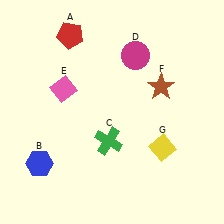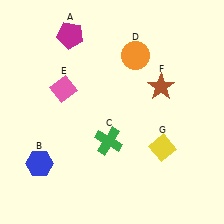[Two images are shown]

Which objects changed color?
A changed from red to magenta. D changed from magenta to orange.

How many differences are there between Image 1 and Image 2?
There are 2 differences between the two images.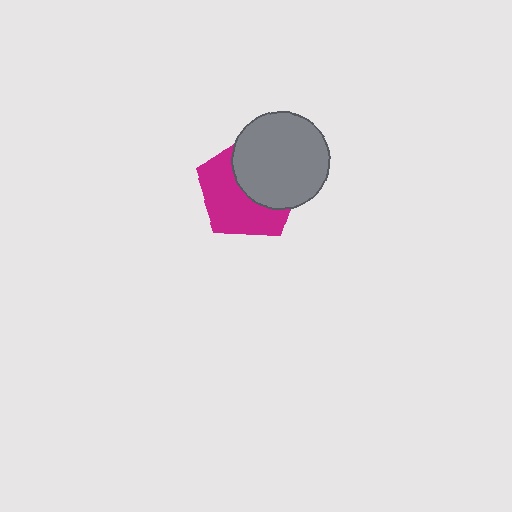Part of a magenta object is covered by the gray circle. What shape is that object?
It is a pentagon.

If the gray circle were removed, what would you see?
You would see the complete magenta pentagon.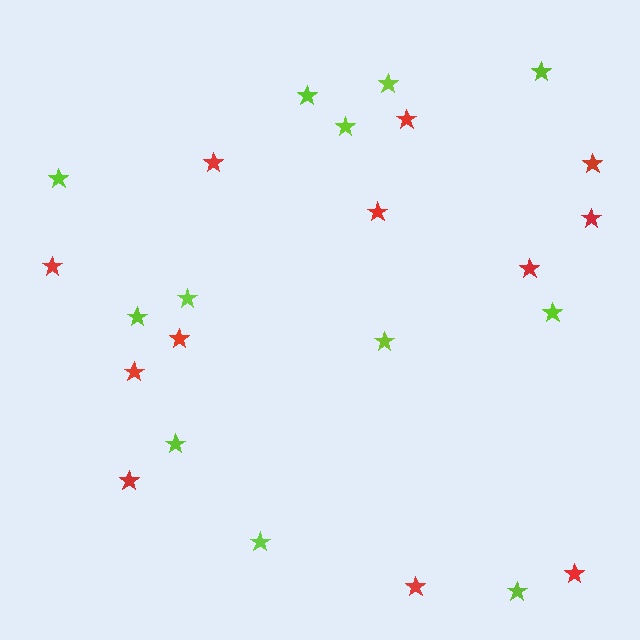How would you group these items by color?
There are 2 groups: one group of red stars (12) and one group of lime stars (12).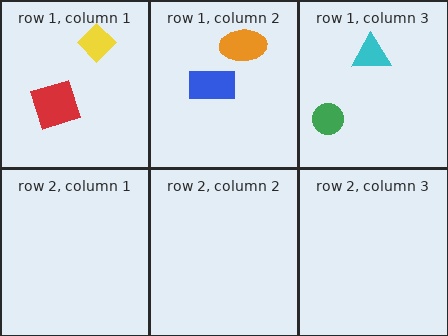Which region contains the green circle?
The row 1, column 3 region.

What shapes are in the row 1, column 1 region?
The yellow diamond, the red square.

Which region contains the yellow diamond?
The row 1, column 1 region.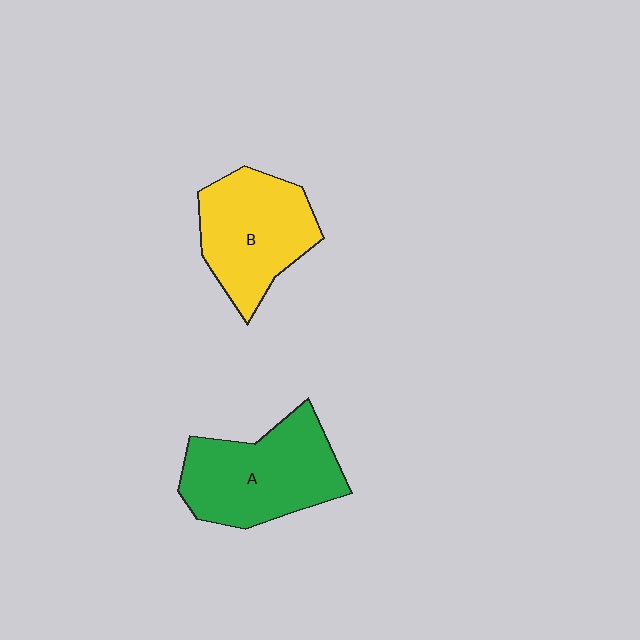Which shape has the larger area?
Shape A (green).